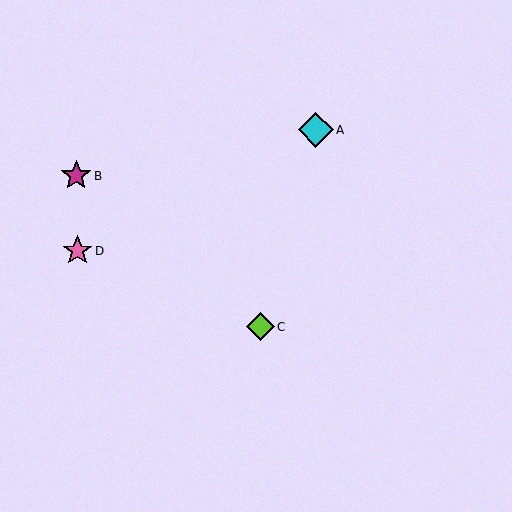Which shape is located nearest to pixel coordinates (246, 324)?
The lime diamond (labeled C) at (260, 327) is nearest to that location.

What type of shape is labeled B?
Shape B is a magenta star.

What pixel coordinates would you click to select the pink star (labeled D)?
Click at (77, 251) to select the pink star D.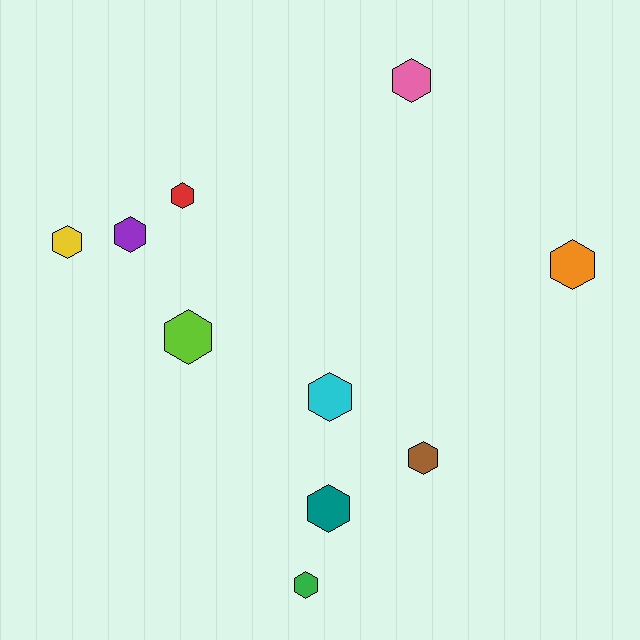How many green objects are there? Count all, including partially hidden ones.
There is 1 green object.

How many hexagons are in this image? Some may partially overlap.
There are 10 hexagons.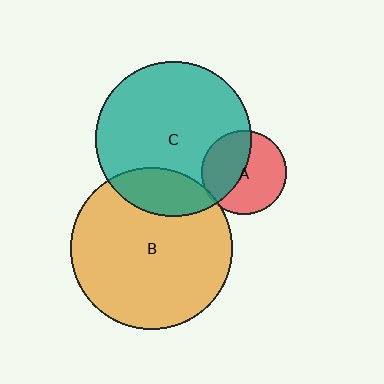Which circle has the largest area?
Circle B (orange).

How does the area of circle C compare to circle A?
Approximately 3.4 times.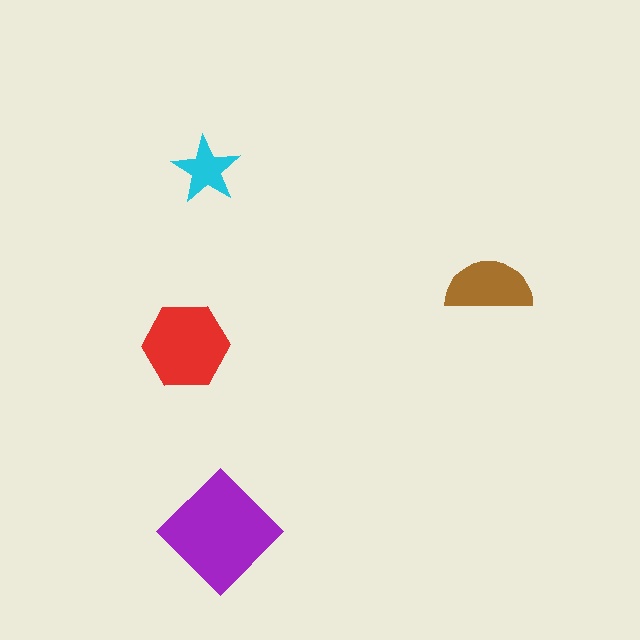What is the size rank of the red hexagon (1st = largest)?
2nd.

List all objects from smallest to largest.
The cyan star, the brown semicircle, the red hexagon, the purple diamond.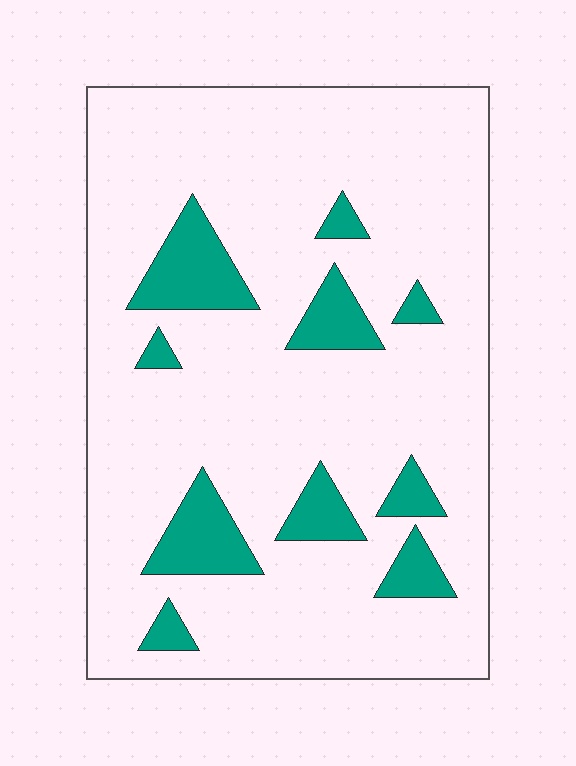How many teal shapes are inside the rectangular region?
10.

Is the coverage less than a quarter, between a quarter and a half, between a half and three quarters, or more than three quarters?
Less than a quarter.